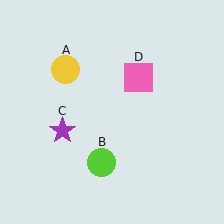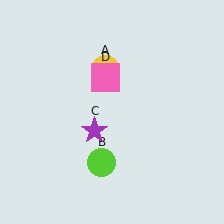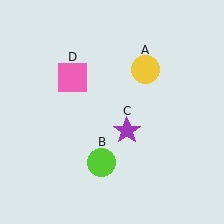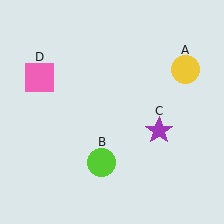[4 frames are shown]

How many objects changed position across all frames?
3 objects changed position: yellow circle (object A), purple star (object C), pink square (object D).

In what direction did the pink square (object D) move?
The pink square (object D) moved left.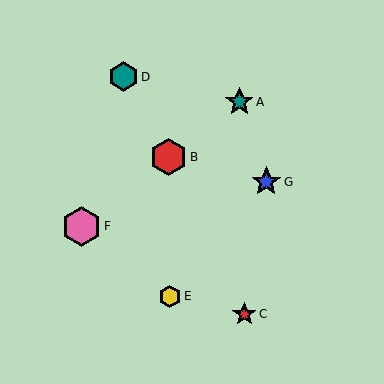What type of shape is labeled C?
Shape C is a red star.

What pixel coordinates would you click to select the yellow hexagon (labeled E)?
Click at (170, 296) to select the yellow hexagon E.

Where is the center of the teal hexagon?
The center of the teal hexagon is at (124, 77).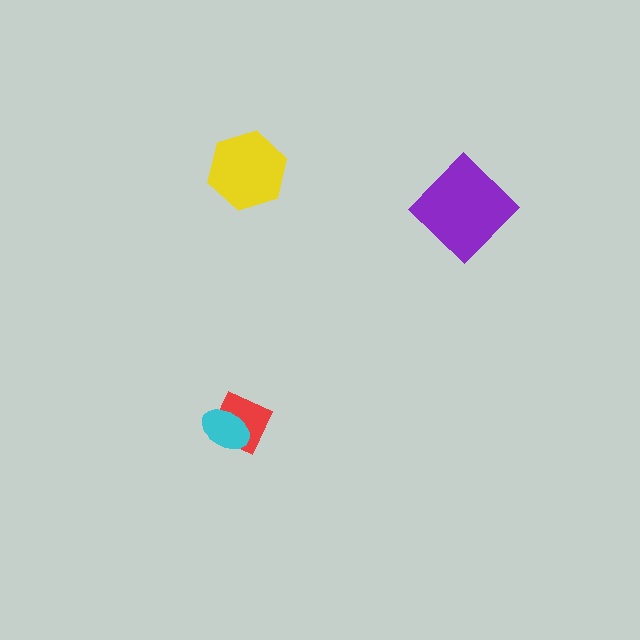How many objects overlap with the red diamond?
1 object overlaps with the red diamond.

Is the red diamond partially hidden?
Yes, it is partially covered by another shape.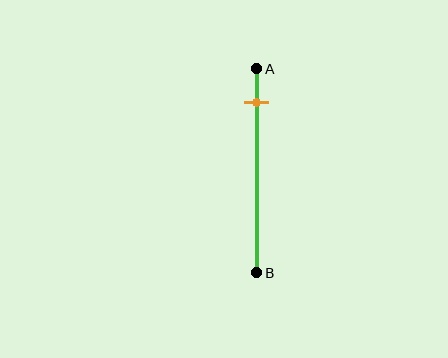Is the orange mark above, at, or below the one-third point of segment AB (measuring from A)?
The orange mark is above the one-third point of segment AB.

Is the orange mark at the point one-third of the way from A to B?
No, the mark is at about 15% from A, not at the 33% one-third point.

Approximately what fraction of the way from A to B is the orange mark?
The orange mark is approximately 15% of the way from A to B.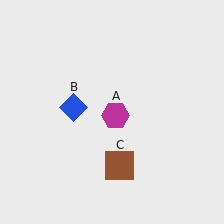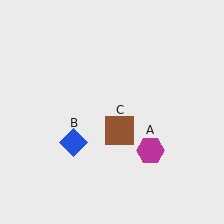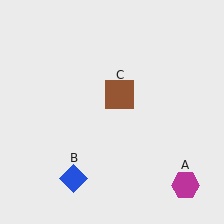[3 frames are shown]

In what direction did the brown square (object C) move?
The brown square (object C) moved up.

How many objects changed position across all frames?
3 objects changed position: magenta hexagon (object A), blue diamond (object B), brown square (object C).